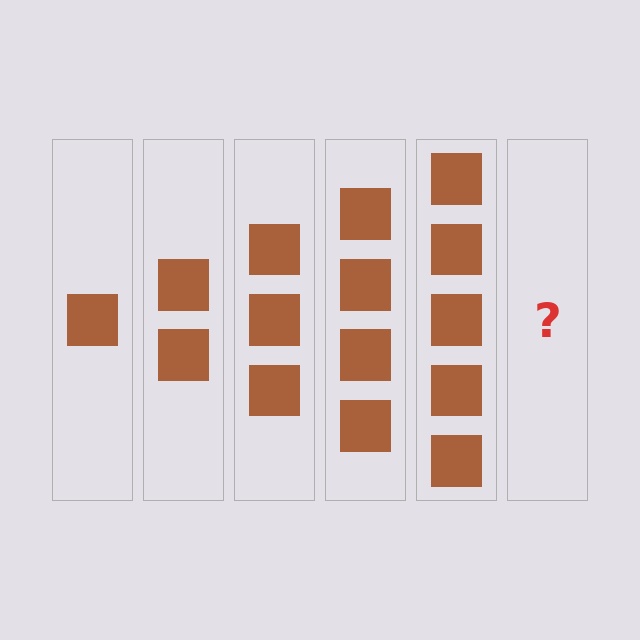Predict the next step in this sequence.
The next step is 6 squares.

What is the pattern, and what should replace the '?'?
The pattern is that each step adds one more square. The '?' should be 6 squares.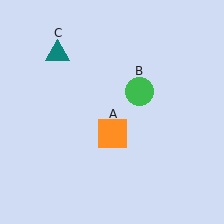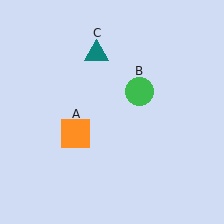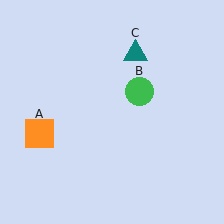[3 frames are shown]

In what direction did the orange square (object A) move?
The orange square (object A) moved left.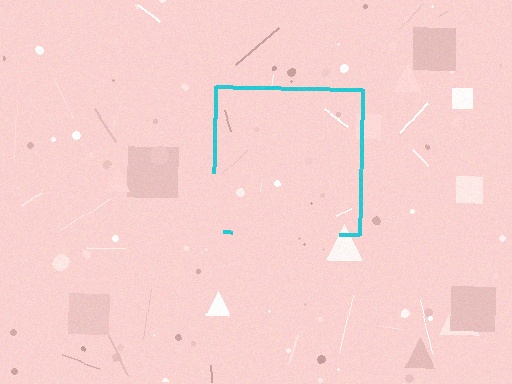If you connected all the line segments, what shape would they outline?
They would outline a square.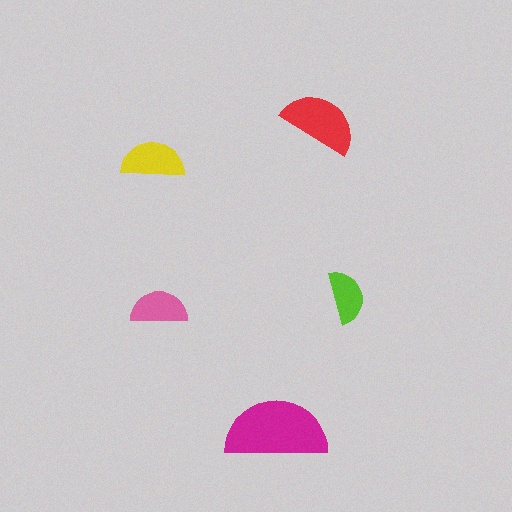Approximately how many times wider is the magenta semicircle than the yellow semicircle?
About 1.5 times wider.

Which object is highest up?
The red semicircle is topmost.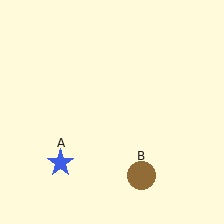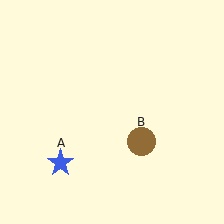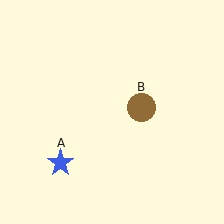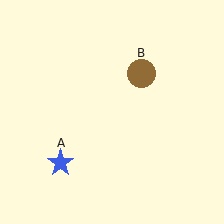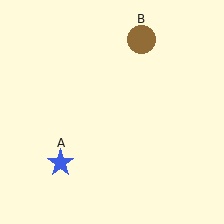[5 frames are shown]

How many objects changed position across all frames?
1 object changed position: brown circle (object B).